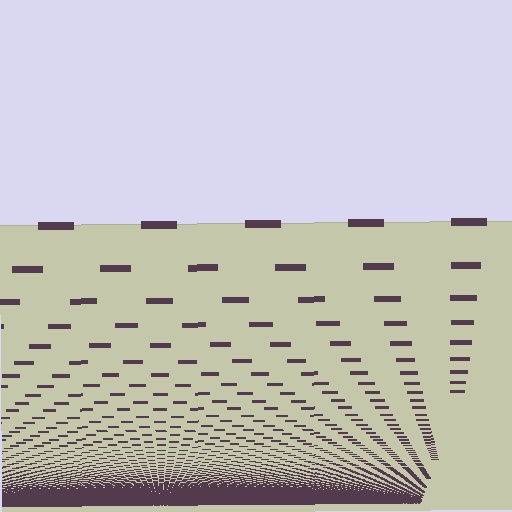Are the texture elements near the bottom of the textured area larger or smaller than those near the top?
Smaller. The gradient is inverted — elements near the bottom are smaller and denser.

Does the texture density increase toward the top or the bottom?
Density increases toward the bottom.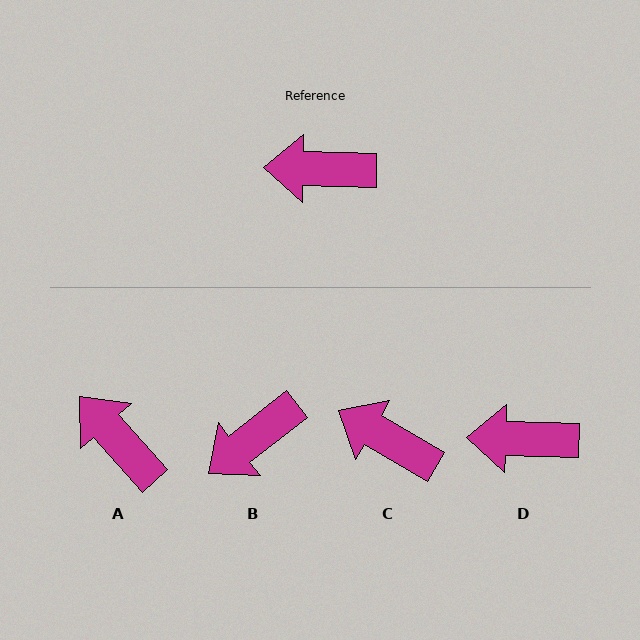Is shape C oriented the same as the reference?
No, it is off by about 29 degrees.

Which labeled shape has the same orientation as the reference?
D.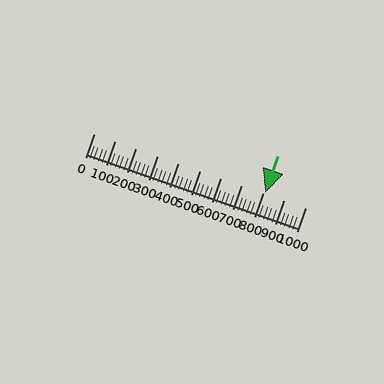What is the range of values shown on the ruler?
The ruler shows values from 0 to 1000.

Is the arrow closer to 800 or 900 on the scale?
The arrow is closer to 800.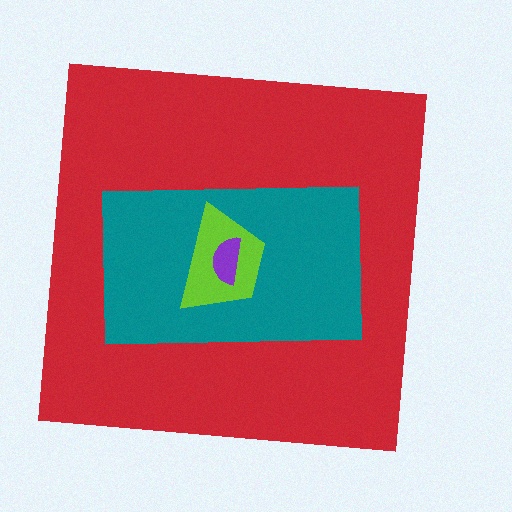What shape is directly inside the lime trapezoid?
The purple semicircle.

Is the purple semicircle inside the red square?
Yes.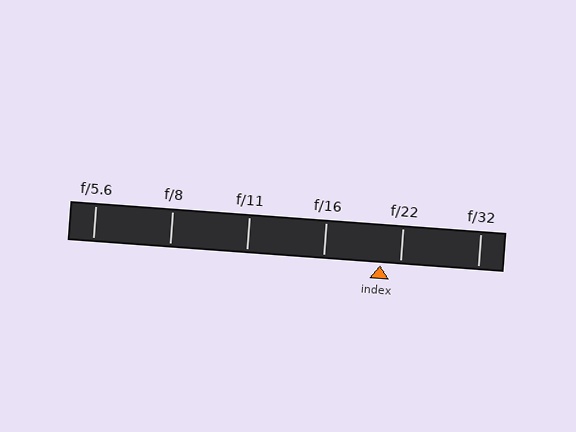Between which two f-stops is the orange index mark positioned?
The index mark is between f/16 and f/22.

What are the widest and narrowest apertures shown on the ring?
The widest aperture shown is f/5.6 and the narrowest is f/32.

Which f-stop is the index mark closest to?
The index mark is closest to f/22.